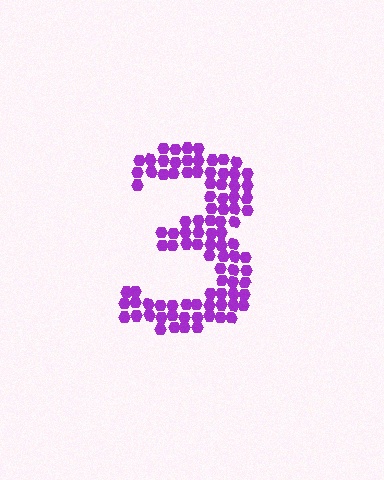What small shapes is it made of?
It is made of small hexagons.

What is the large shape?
The large shape is the digit 3.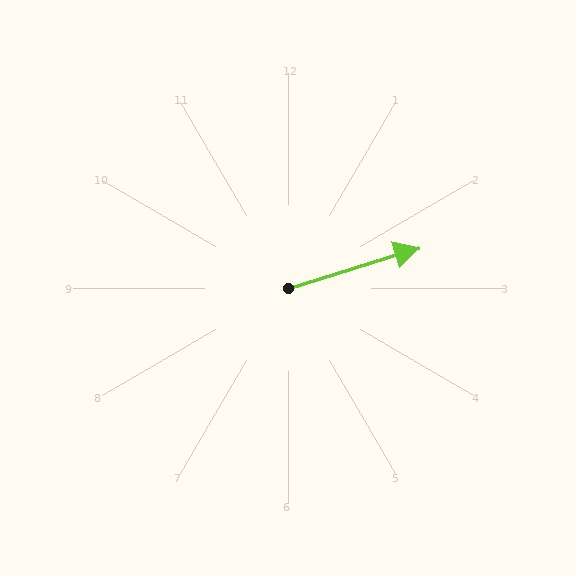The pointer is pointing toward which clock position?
Roughly 2 o'clock.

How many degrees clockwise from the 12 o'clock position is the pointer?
Approximately 73 degrees.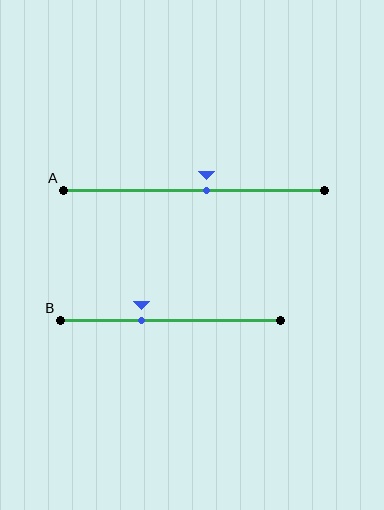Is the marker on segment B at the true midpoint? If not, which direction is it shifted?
No, the marker on segment B is shifted to the left by about 13% of the segment length.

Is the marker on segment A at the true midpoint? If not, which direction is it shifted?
No, the marker on segment A is shifted to the right by about 5% of the segment length.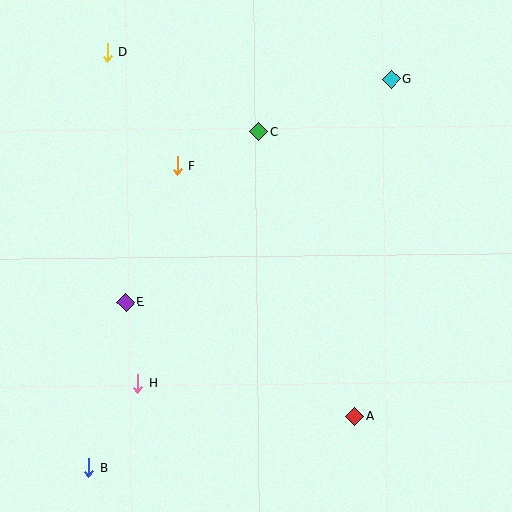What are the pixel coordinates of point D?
Point D is at (107, 52).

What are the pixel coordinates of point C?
Point C is at (258, 132).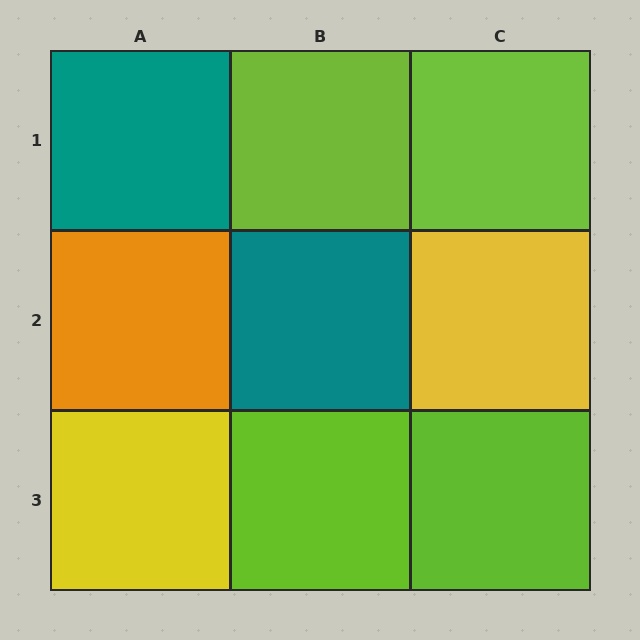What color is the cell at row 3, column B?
Lime.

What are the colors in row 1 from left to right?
Teal, lime, lime.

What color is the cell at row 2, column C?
Yellow.